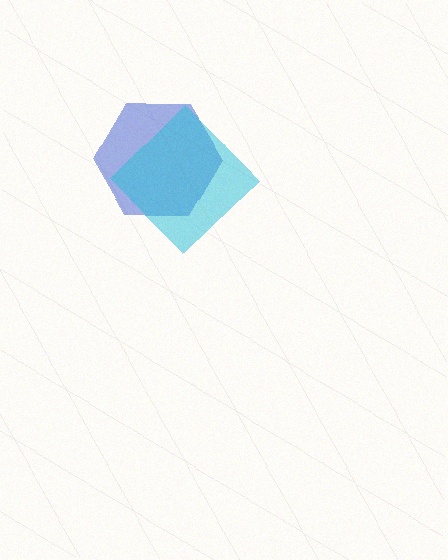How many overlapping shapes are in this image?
There are 2 overlapping shapes in the image.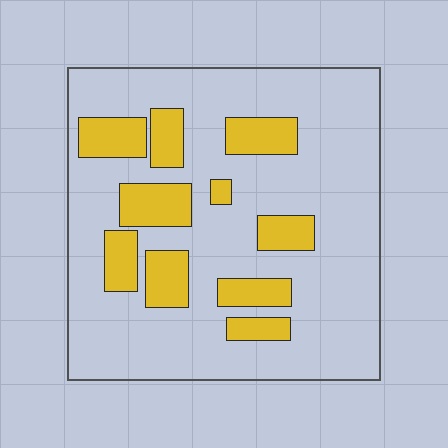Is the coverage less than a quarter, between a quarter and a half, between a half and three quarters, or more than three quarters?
Less than a quarter.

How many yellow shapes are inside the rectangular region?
10.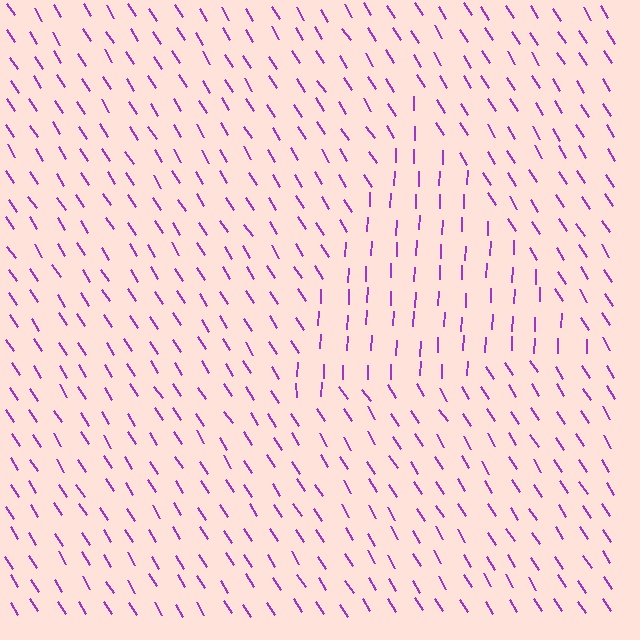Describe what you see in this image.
The image is filled with small purple line segments. A triangle region in the image has lines oriented differently from the surrounding lines, creating a visible texture boundary.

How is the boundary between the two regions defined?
The boundary is defined purely by a change in line orientation (approximately 34 degrees difference). All lines are the same color and thickness.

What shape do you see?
I see a triangle.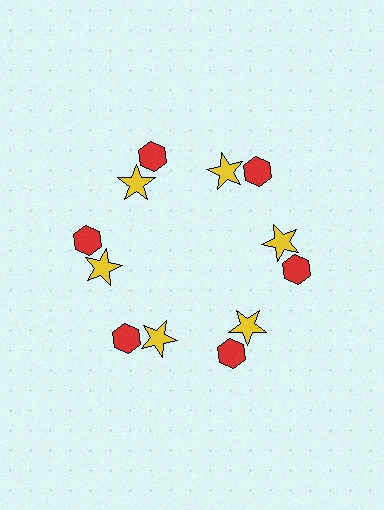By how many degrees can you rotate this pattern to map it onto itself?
The pattern maps onto itself every 60 degrees of rotation.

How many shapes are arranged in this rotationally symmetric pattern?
There are 12 shapes, arranged in 6 groups of 2.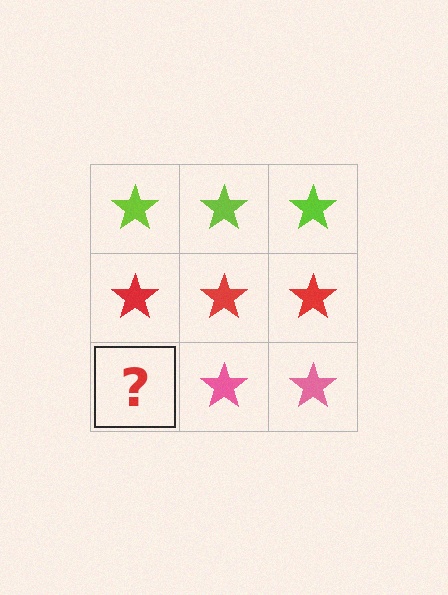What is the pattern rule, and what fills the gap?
The rule is that each row has a consistent color. The gap should be filled with a pink star.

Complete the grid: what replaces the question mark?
The question mark should be replaced with a pink star.